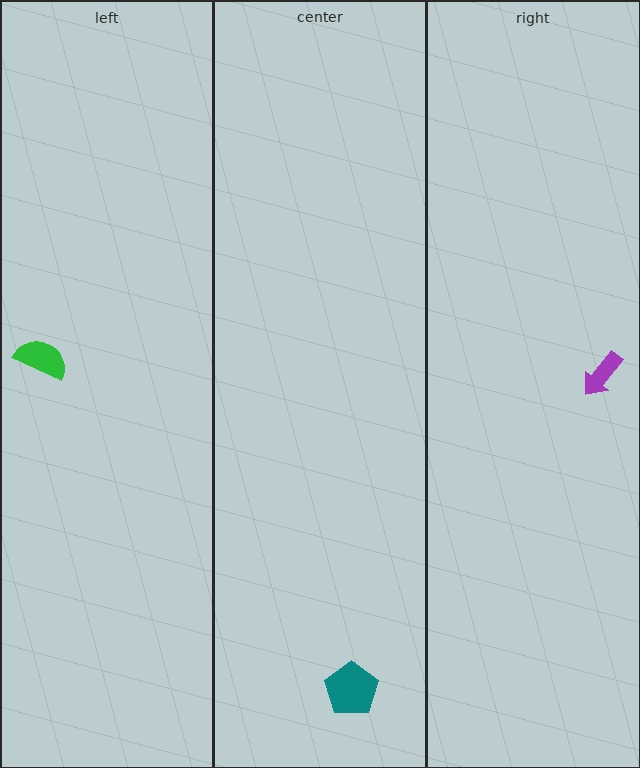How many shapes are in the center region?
1.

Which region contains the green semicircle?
The left region.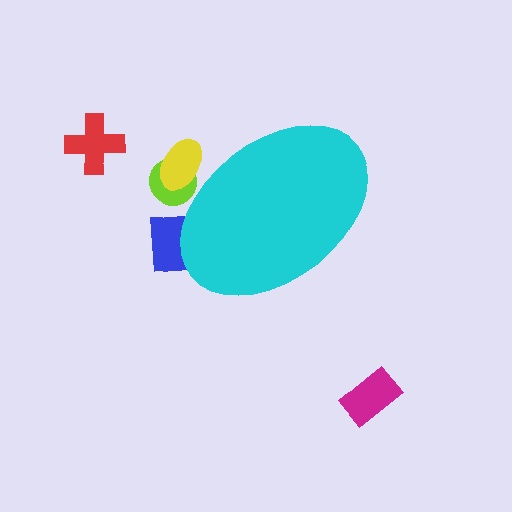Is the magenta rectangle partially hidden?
No, the magenta rectangle is fully visible.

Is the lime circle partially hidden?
Yes, the lime circle is partially hidden behind the cyan ellipse.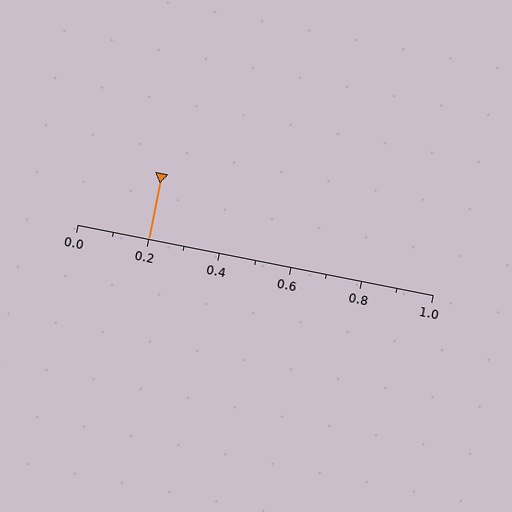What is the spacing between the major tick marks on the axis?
The major ticks are spaced 0.2 apart.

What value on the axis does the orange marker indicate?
The marker indicates approximately 0.2.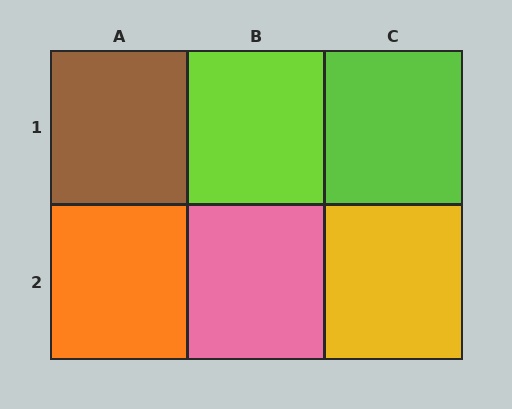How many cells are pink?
1 cell is pink.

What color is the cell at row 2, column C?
Yellow.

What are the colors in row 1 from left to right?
Brown, lime, lime.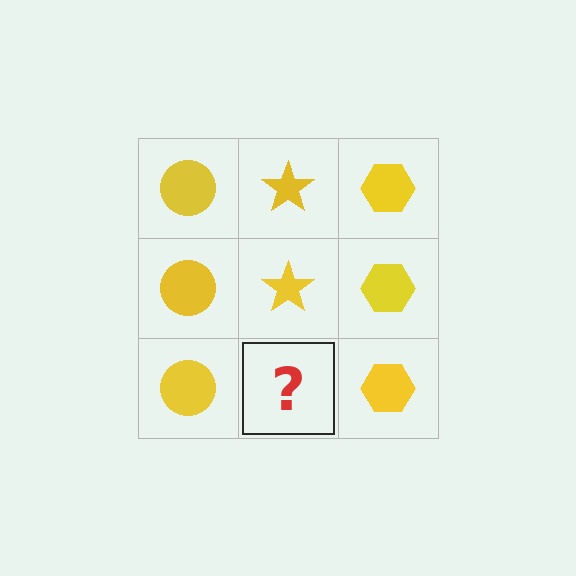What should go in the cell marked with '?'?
The missing cell should contain a yellow star.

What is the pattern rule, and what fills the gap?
The rule is that each column has a consistent shape. The gap should be filled with a yellow star.